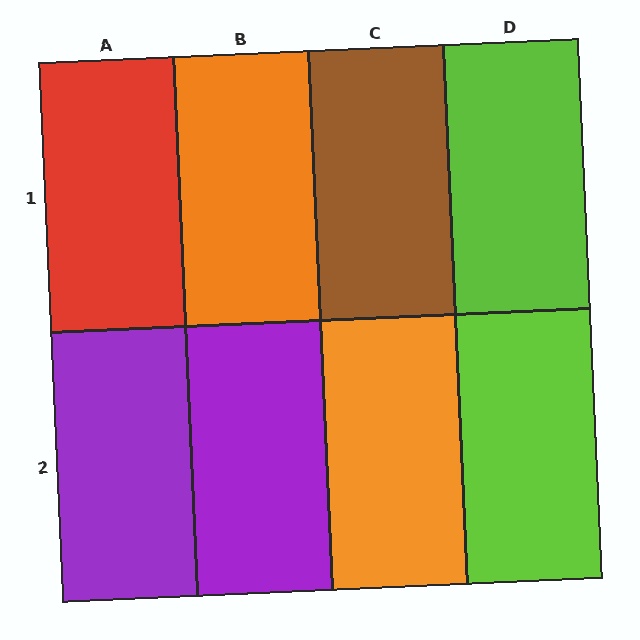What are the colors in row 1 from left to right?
Red, orange, brown, lime.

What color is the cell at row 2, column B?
Purple.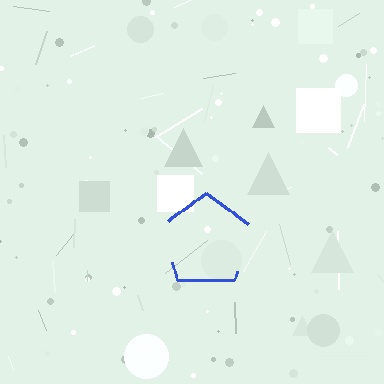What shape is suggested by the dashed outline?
The dashed outline suggests a pentagon.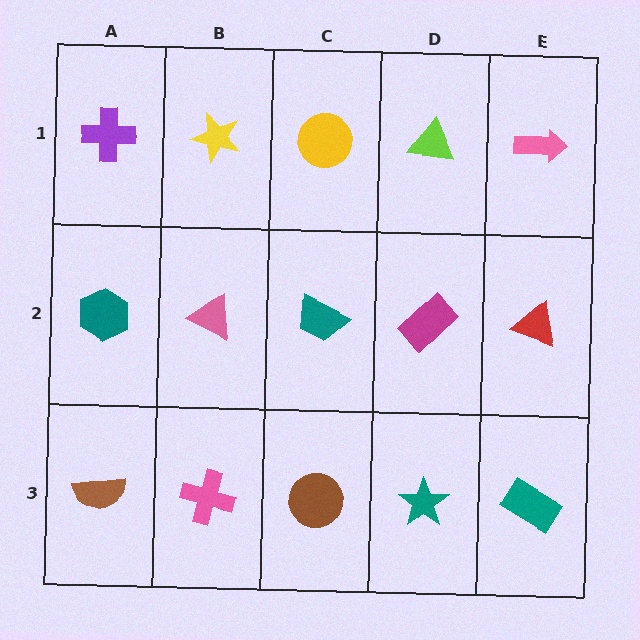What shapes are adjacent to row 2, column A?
A purple cross (row 1, column A), a brown semicircle (row 3, column A), a pink triangle (row 2, column B).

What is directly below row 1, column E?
A red triangle.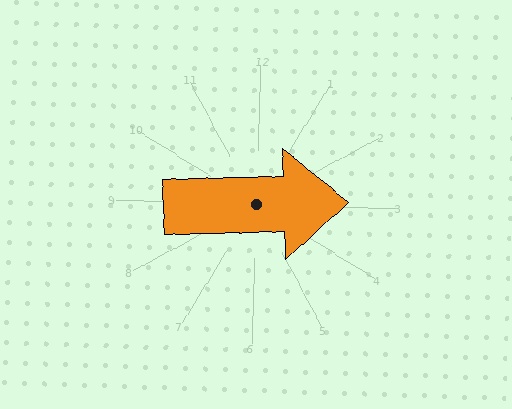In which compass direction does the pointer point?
East.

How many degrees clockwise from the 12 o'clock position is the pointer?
Approximately 87 degrees.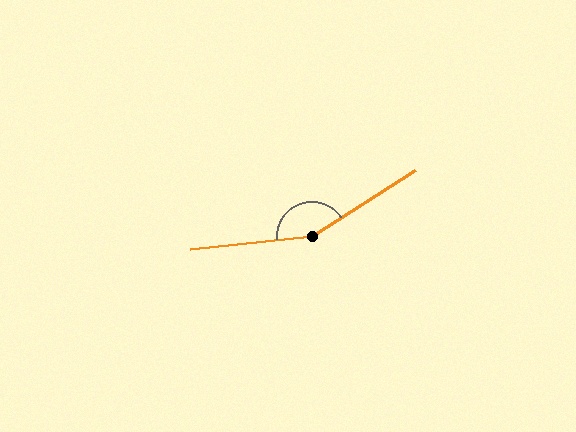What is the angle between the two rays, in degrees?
Approximately 154 degrees.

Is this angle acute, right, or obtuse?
It is obtuse.